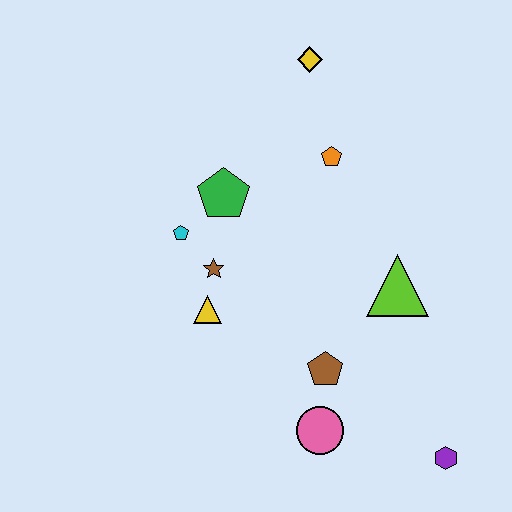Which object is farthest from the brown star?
The purple hexagon is farthest from the brown star.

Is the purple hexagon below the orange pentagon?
Yes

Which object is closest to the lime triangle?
The brown pentagon is closest to the lime triangle.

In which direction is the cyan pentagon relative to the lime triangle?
The cyan pentagon is to the left of the lime triangle.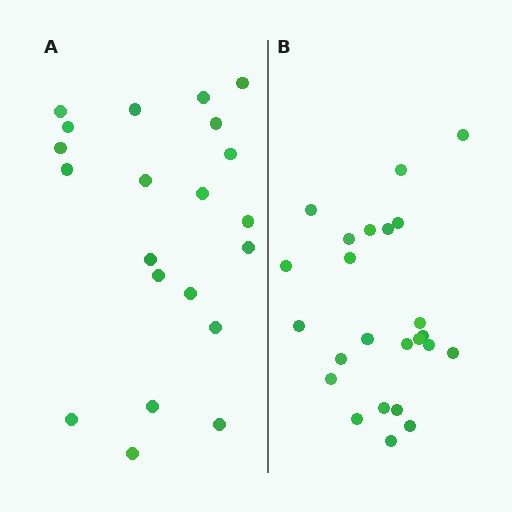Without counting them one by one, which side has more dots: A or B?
Region B (the right region) has more dots.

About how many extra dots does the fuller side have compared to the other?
Region B has just a few more — roughly 2 or 3 more dots than region A.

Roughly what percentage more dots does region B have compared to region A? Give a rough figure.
About 15% more.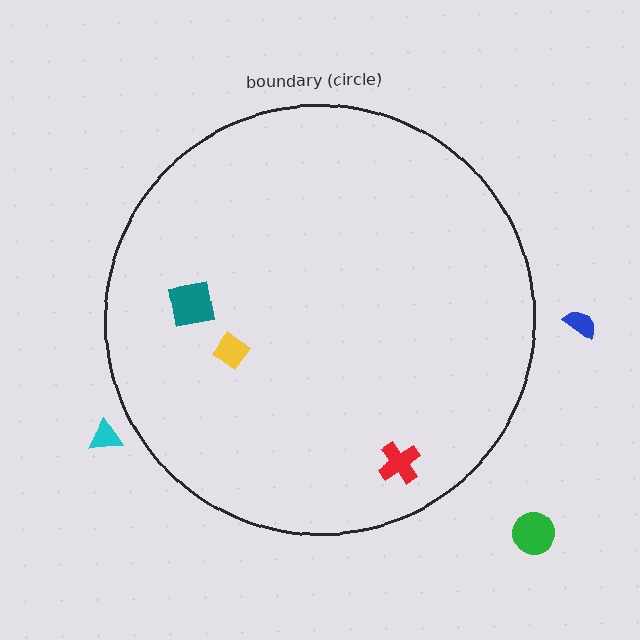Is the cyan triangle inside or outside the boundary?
Outside.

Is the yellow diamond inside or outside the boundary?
Inside.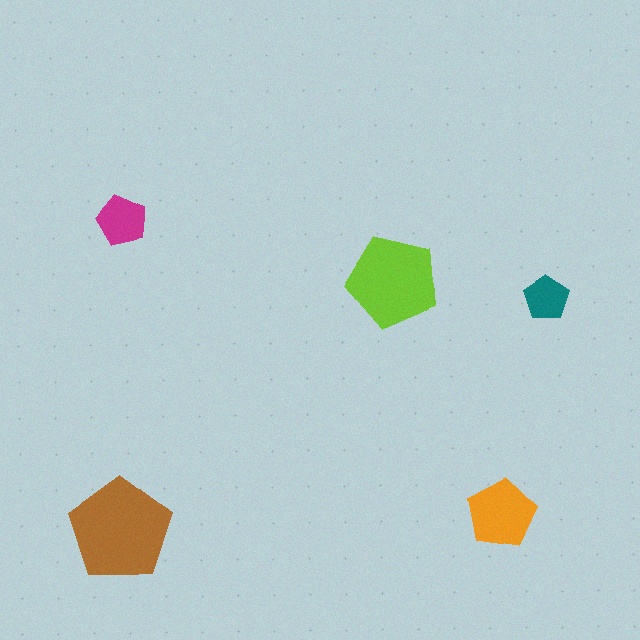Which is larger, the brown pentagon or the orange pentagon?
The brown one.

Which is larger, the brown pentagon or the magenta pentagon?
The brown one.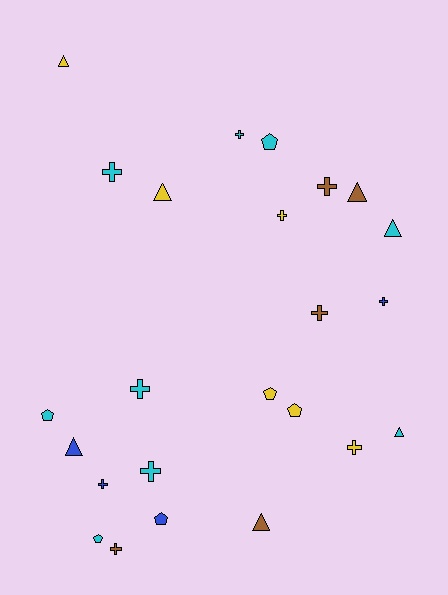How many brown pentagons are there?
There are no brown pentagons.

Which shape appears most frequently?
Cross, with 11 objects.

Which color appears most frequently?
Cyan, with 9 objects.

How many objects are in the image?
There are 24 objects.